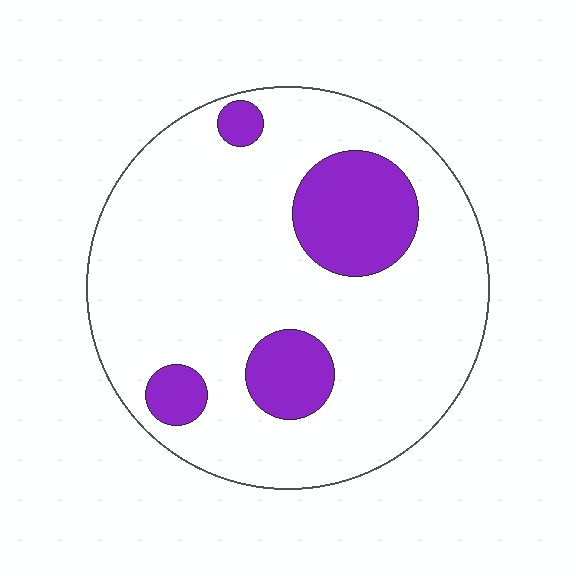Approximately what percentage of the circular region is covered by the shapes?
Approximately 20%.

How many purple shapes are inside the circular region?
4.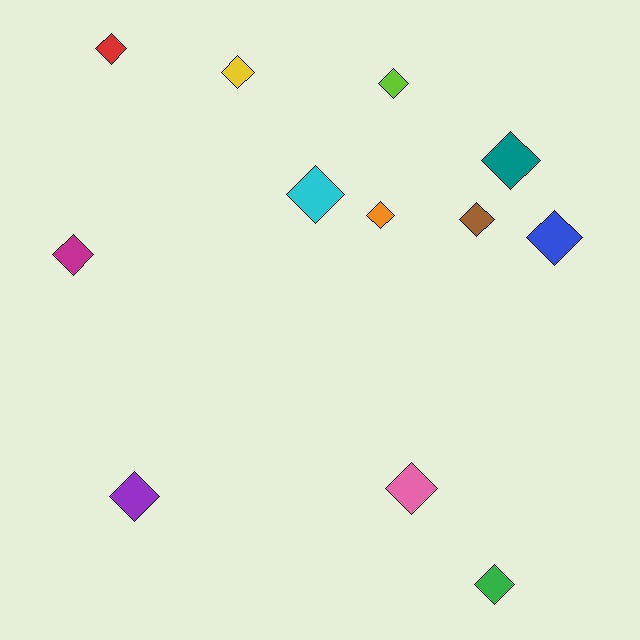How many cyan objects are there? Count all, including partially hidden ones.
There is 1 cyan object.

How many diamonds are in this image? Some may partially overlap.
There are 12 diamonds.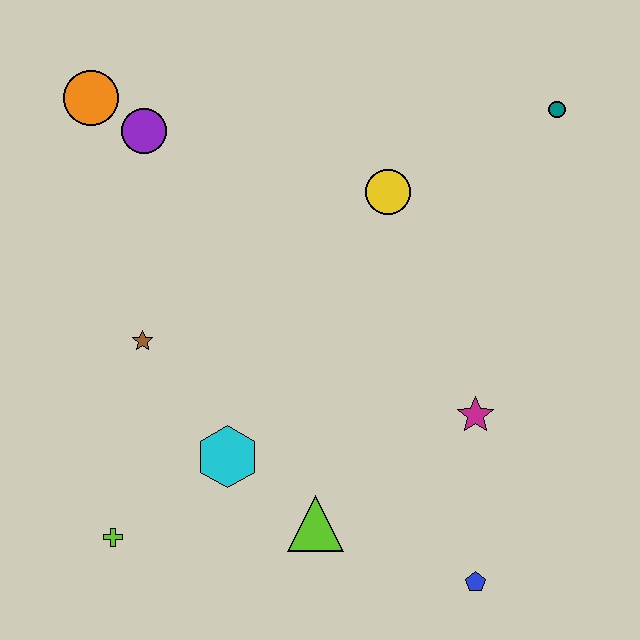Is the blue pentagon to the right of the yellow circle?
Yes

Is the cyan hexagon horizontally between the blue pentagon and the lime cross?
Yes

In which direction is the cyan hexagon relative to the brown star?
The cyan hexagon is below the brown star.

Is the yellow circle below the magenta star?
No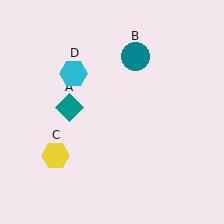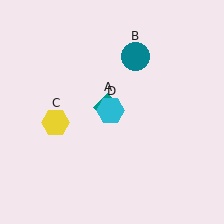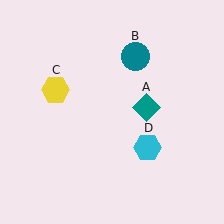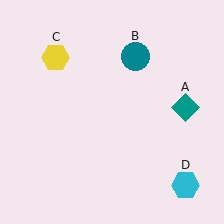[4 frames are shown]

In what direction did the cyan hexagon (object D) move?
The cyan hexagon (object D) moved down and to the right.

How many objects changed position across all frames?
3 objects changed position: teal diamond (object A), yellow hexagon (object C), cyan hexagon (object D).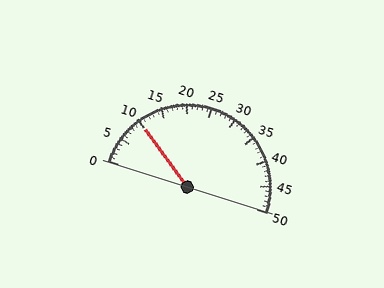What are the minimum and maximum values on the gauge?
The gauge ranges from 0 to 50.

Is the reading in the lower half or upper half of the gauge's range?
The reading is in the lower half of the range (0 to 50).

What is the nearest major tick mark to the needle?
The nearest major tick mark is 10.